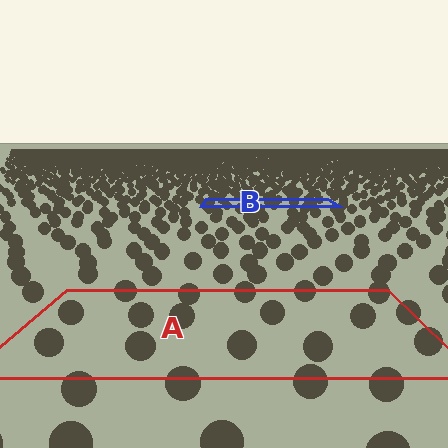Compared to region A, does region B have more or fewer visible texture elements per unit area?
Region B has more texture elements per unit area — they are packed more densely because it is farther away.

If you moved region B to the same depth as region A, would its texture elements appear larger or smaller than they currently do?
They would appear larger. At a closer depth, the same texture elements are projected at a bigger on-screen size.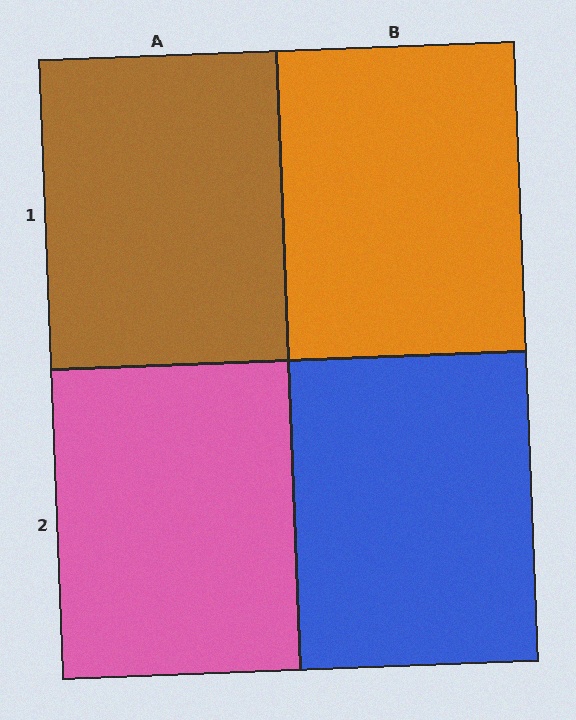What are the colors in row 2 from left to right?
Pink, blue.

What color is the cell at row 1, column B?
Orange.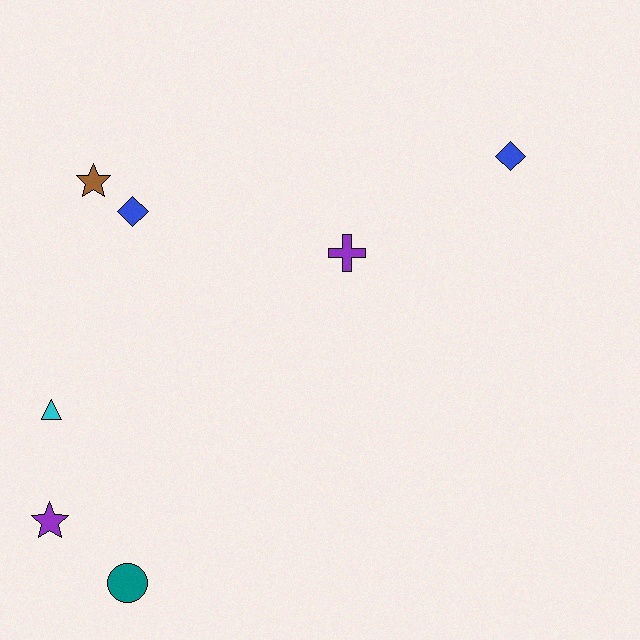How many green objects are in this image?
There are no green objects.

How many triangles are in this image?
There is 1 triangle.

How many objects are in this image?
There are 7 objects.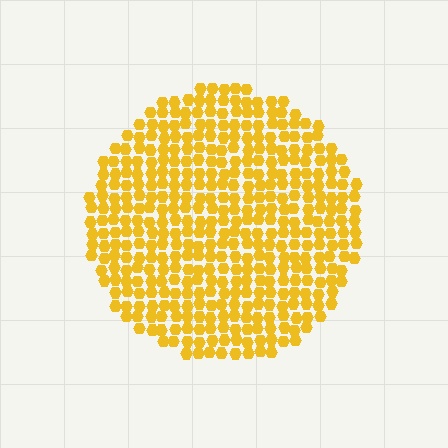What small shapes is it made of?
It is made of small hexagons.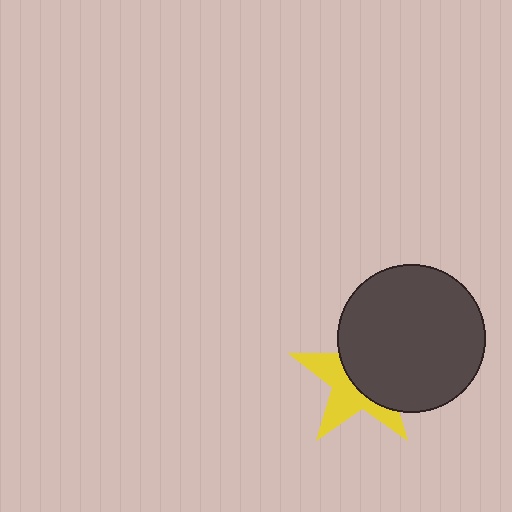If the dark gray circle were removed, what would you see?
You would see the complete yellow star.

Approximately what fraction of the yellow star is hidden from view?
Roughly 55% of the yellow star is hidden behind the dark gray circle.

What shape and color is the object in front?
The object in front is a dark gray circle.